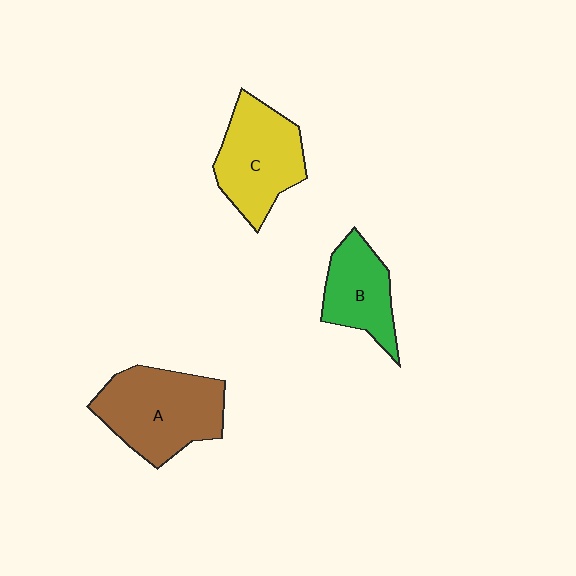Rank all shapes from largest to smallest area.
From largest to smallest: A (brown), C (yellow), B (green).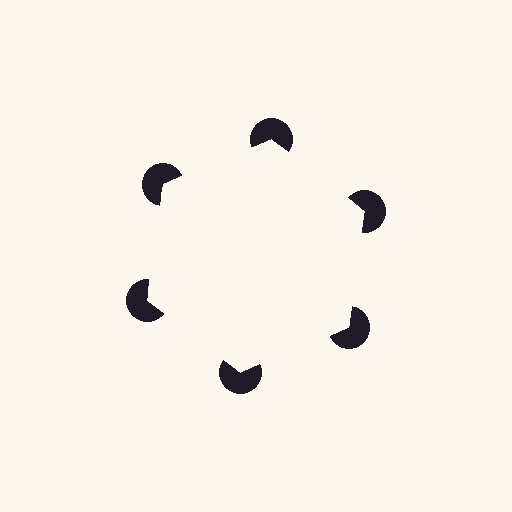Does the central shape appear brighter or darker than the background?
It typically appears slightly brighter than the background, even though no actual brightness change is drawn.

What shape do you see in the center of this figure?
An illusory hexagon — its edges are inferred from the aligned wedge cuts in the pac-man discs, not physically drawn.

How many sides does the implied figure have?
6 sides.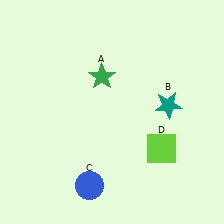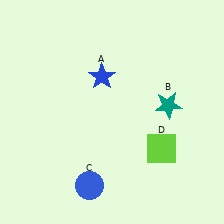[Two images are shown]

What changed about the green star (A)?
In Image 1, A is green. In Image 2, it changed to blue.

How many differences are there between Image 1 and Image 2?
There is 1 difference between the two images.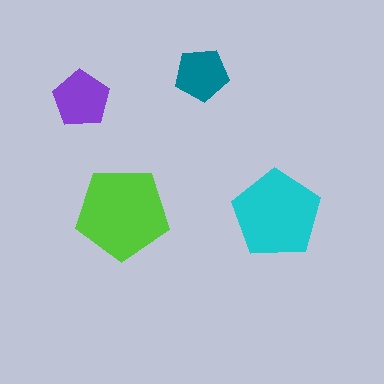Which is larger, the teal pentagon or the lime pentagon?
The lime one.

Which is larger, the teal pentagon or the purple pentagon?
The purple one.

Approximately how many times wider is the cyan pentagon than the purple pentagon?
About 1.5 times wider.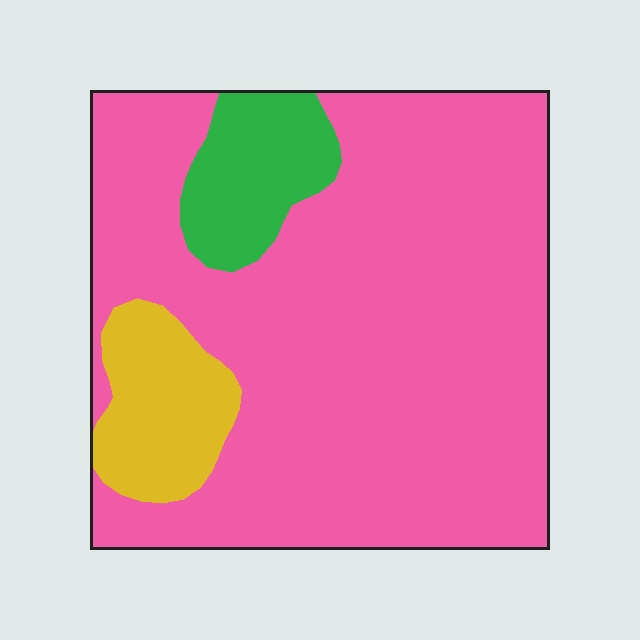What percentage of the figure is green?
Green takes up about one tenth (1/10) of the figure.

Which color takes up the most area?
Pink, at roughly 80%.